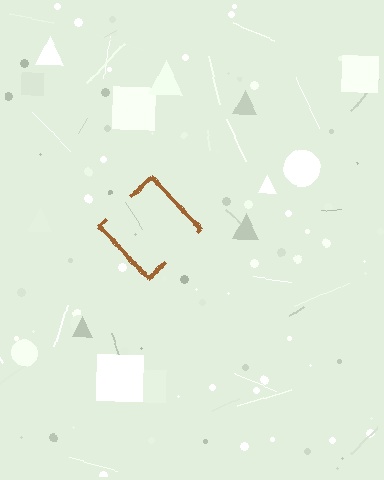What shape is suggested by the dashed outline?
The dashed outline suggests a diamond.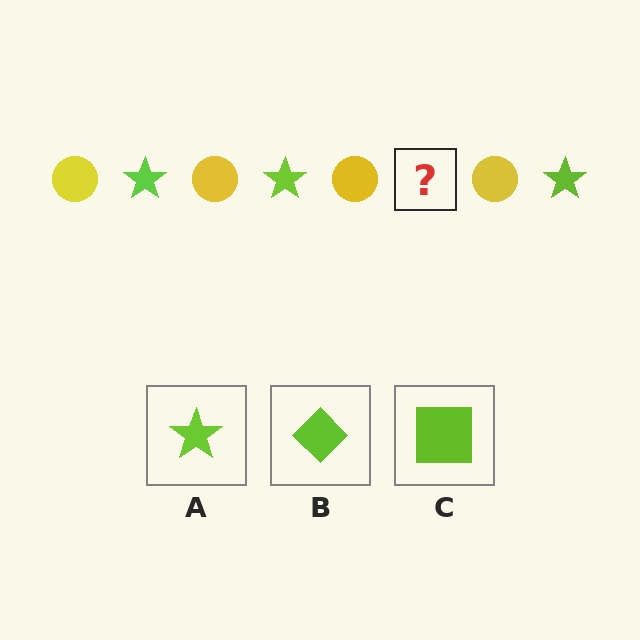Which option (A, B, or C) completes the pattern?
A.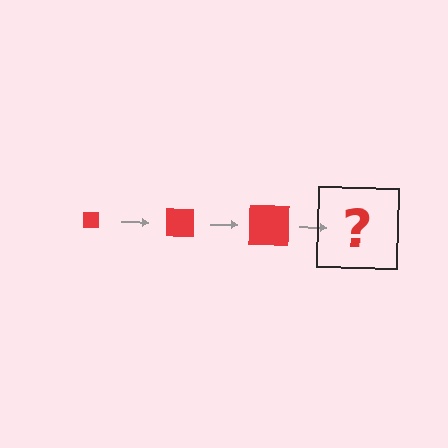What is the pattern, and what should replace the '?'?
The pattern is that the square gets progressively larger each step. The '?' should be a red square, larger than the previous one.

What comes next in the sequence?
The next element should be a red square, larger than the previous one.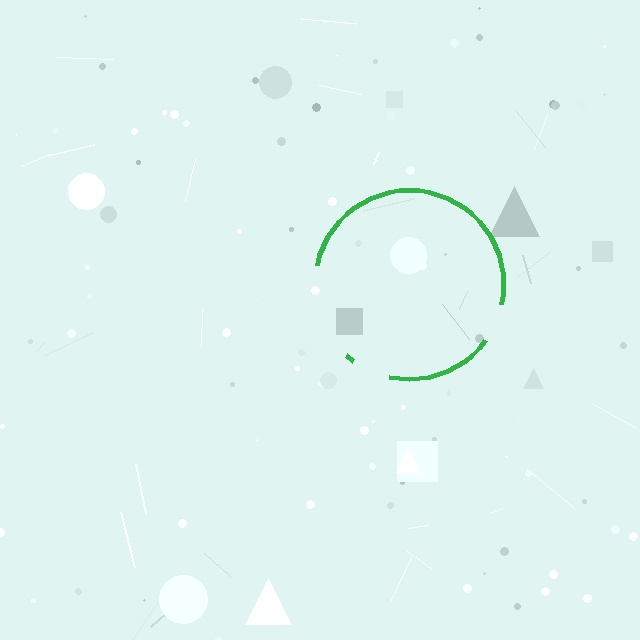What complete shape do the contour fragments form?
The contour fragments form a circle.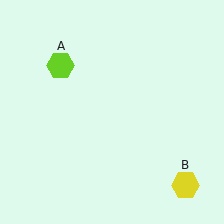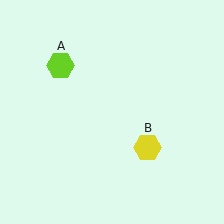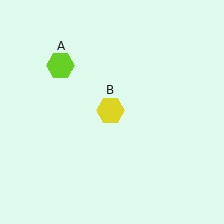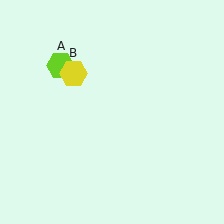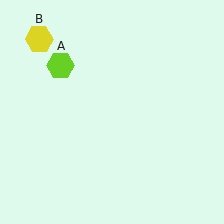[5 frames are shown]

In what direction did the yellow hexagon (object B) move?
The yellow hexagon (object B) moved up and to the left.